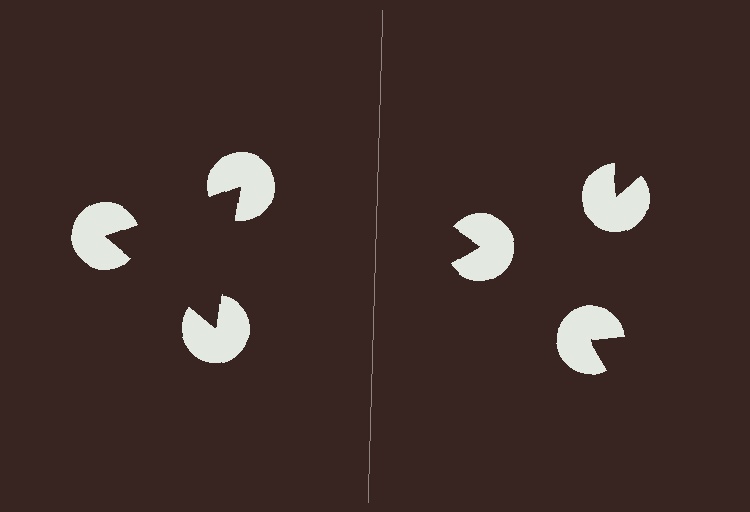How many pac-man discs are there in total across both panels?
6 — 3 on each side.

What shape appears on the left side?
An illusory triangle.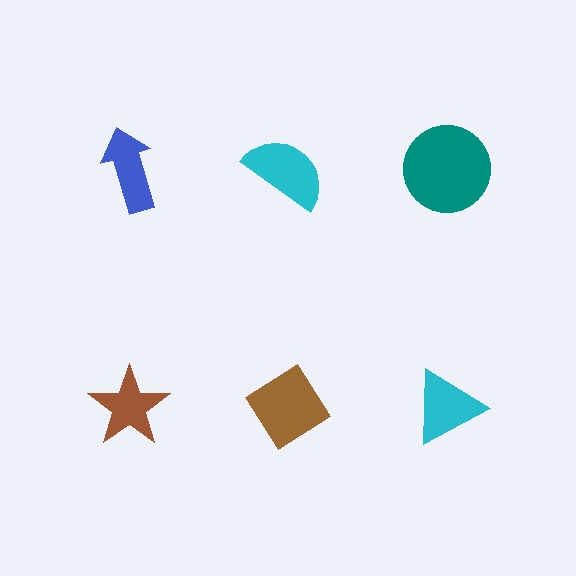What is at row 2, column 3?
A cyan triangle.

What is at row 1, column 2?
A cyan semicircle.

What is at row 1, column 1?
A blue arrow.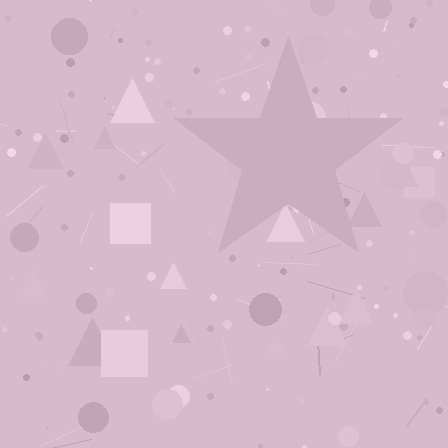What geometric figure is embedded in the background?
A star is embedded in the background.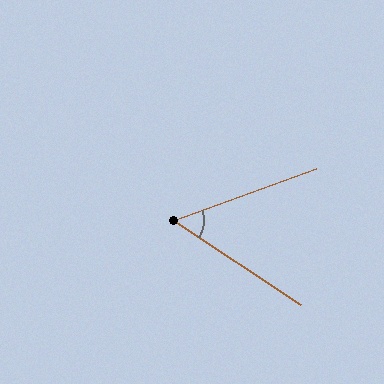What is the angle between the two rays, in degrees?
Approximately 54 degrees.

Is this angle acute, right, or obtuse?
It is acute.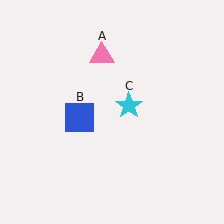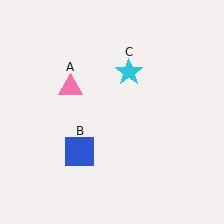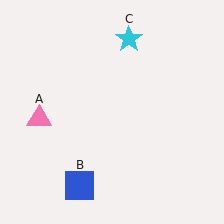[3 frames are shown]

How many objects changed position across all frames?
3 objects changed position: pink triangle (object A), blue square (object B), cyan star (object C).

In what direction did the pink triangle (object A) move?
The pink triangle (object A) moved down and to the left.